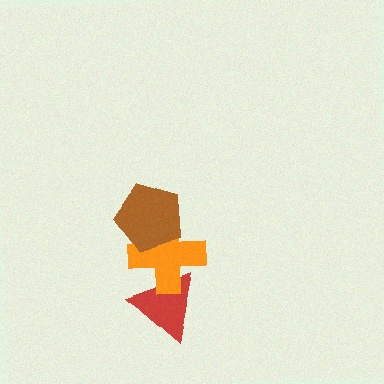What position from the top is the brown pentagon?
The brown pentagon is 1st from the top.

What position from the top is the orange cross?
The orange cross is 2nd from the top.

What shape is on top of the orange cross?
The brown pentagon is on top of the orange cross.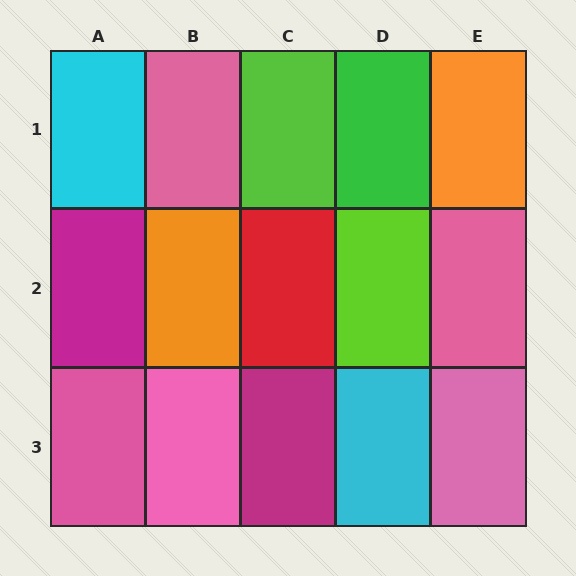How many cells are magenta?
2 cells are magenta.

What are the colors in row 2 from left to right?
Magenta, orange, red, lime, pink.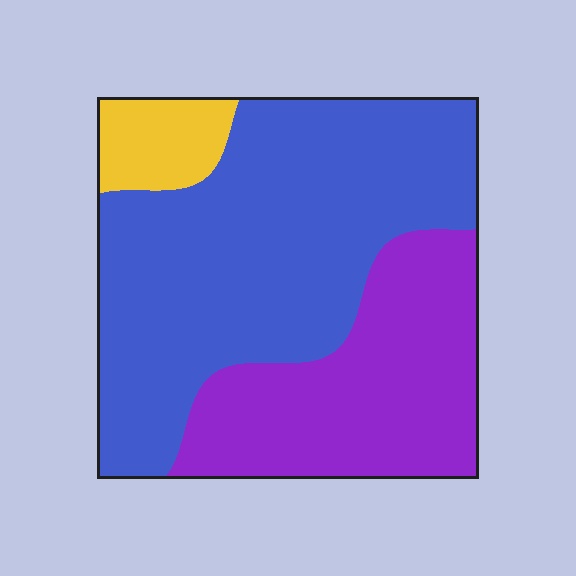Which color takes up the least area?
Yellow, at roughly 10%.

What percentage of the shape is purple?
Purple covers 34% of the shape.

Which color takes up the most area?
Blue, at roughly 60%.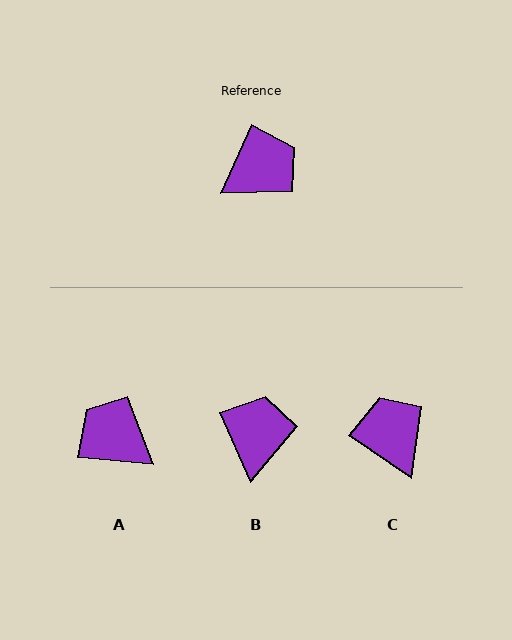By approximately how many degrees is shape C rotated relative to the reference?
Approximately 80 degrees counter-clockwise.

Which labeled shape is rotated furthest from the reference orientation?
A, about 109 degrees away.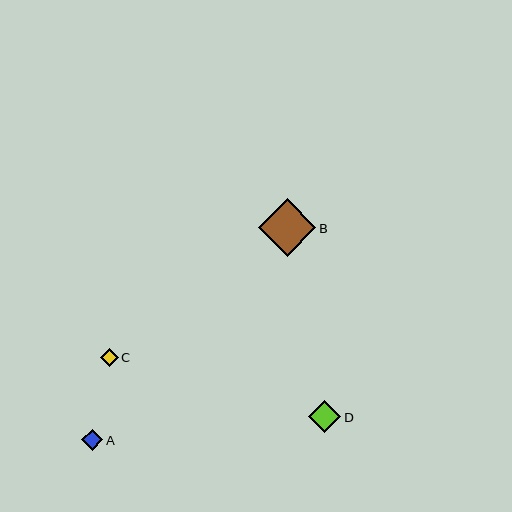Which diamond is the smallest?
Diamond C is the smallest with a size of approximately 18 pixels.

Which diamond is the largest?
Diamond B is the largest with a size of approximately 58 pixels.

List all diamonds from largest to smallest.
From largest to smallest: B, D, A, C.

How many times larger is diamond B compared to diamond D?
Diamond B is approximately 1.8 times the size of diamond D.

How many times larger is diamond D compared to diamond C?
Diamond D is approximately 1.8 times the size of diamond C.